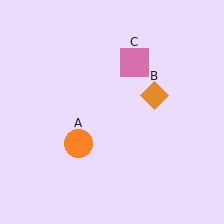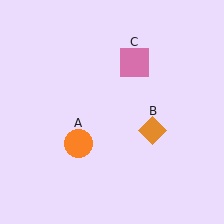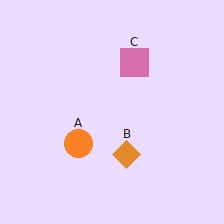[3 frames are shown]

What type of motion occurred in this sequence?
The orange diamond (object B) rotated clockwise around the center of the scene.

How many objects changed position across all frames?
1 object changed position: orange diamond (object B).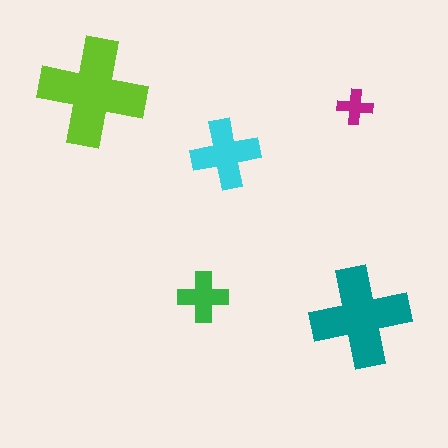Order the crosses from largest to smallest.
the lime one, the teal one, the cyan one, the green one, the magenta one.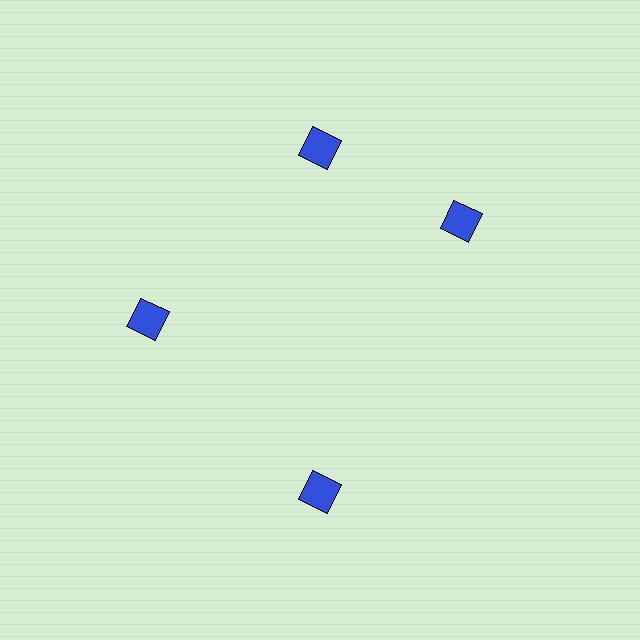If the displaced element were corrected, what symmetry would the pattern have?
It would have 4-fold rotational symmetry — the pattern would map onto itself every 90 degrees.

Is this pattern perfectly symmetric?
No. The 4 blue squares are arranged in a ring, but one element near the 3 o'clock position is rotated out of alignment along the ring, breaking the 4-fold rotational symmetry.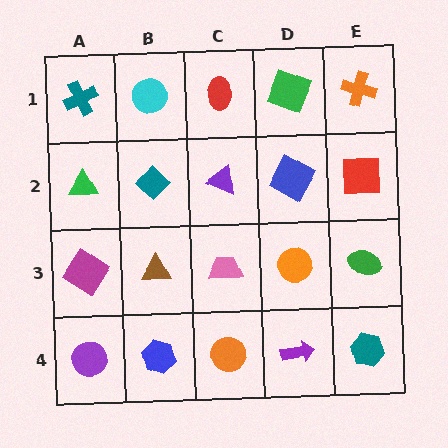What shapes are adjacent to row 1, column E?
A red square (row 2, column E), a green square (row 1, column D).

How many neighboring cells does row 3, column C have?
4.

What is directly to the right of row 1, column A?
A cyan circle.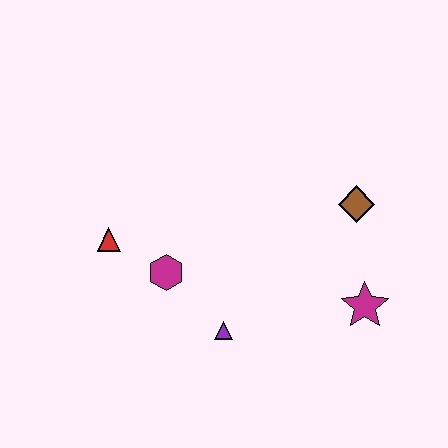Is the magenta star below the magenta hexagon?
Yes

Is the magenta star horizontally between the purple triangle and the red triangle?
No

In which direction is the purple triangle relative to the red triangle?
The purple triangle is to the right of the red triangle.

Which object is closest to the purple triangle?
The magenta hexagon is closest to the purple triangle.